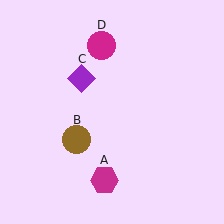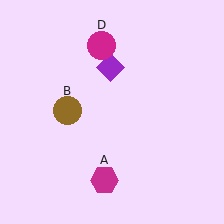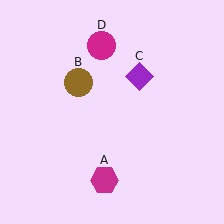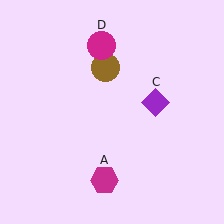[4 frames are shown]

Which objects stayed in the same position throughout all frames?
Magenta hexagon (object A) and magenta circle (object D) remained stationary.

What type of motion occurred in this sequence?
The brown circle (object B), purple diamond (object C) rotated clockwise around the center of the scene.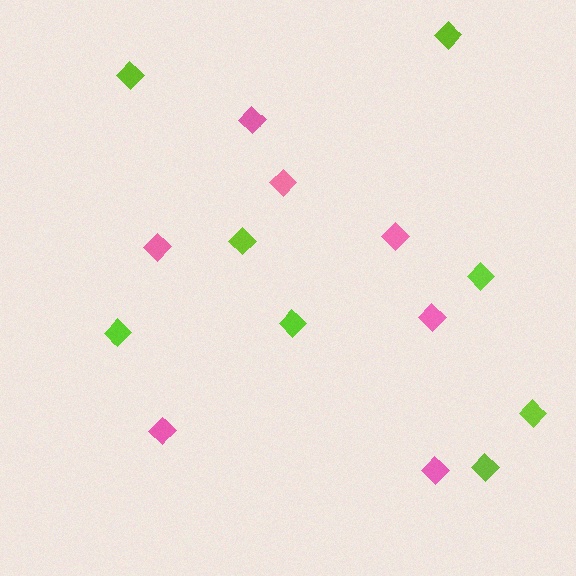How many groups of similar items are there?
There are 2 groups: one group of pink diamonds (7) and one group of lime diamonds (8).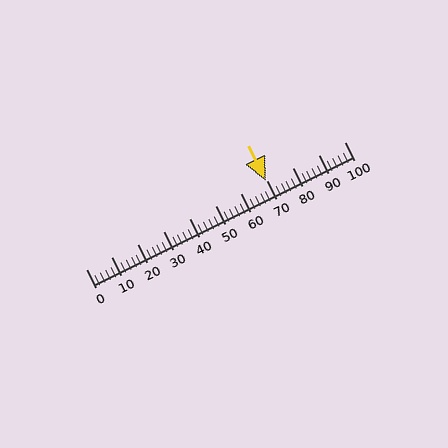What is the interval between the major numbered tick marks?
The major tick marks are spaced 10 units apart.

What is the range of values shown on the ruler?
The ruler shows values from 0 to 100.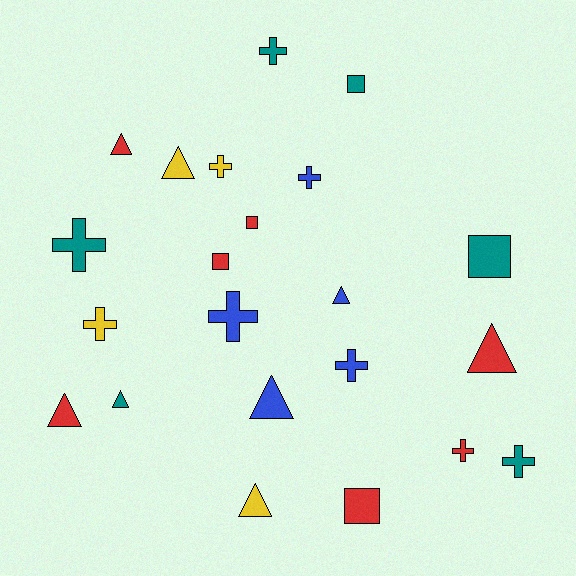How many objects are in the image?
There are 22 objects.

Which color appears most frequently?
Red, with 7 objects.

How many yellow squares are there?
There are no yellow squares.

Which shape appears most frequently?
Cross, with 9 objects.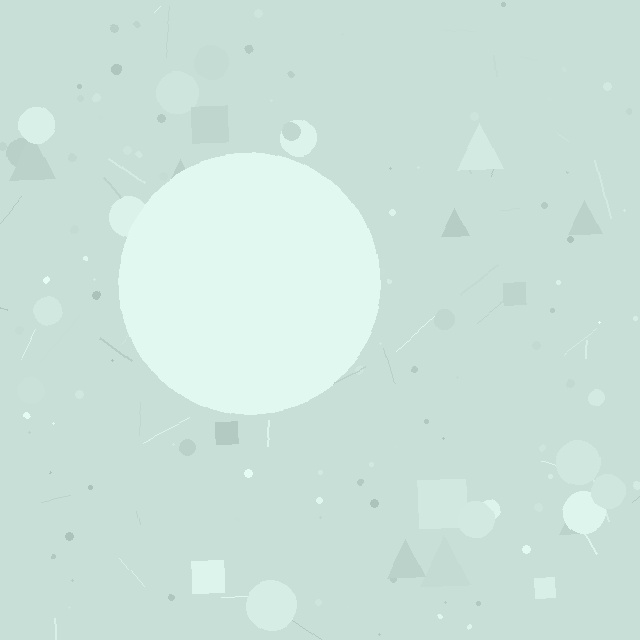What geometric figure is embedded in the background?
A circle is embedded in the background.